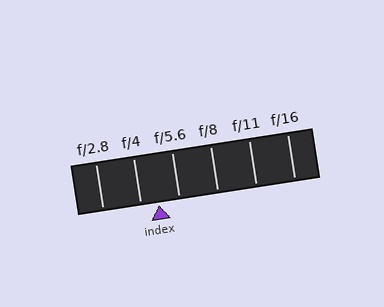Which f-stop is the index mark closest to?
The index mark is closest to f/4.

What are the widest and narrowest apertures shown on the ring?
The widest aperture shown is f/2.8 and the narrowest is f/16.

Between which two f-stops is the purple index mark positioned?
The index mark is between f/4 and f/5.6.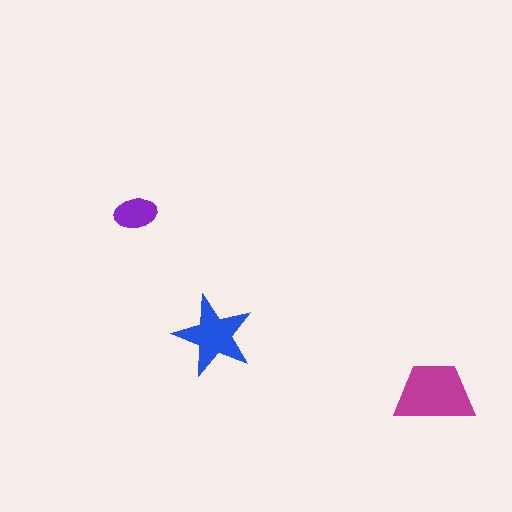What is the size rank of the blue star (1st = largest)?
2nd.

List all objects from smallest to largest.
The purple ellipse, the blue star, the magenta trapezoid.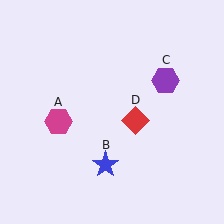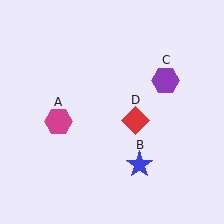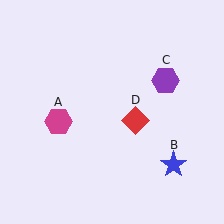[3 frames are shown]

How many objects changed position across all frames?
1 object changed position: blue star (object B).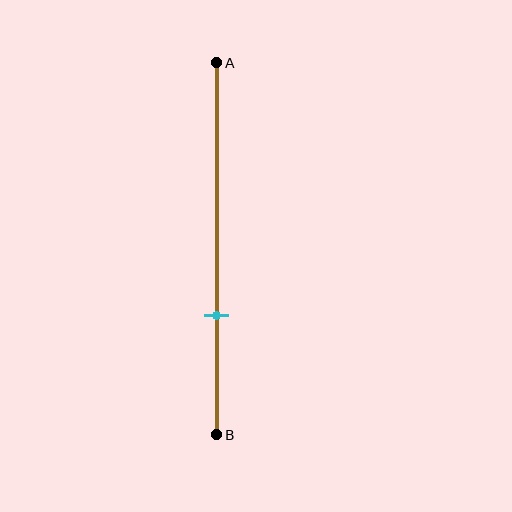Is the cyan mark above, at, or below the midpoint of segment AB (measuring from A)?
The cyan mark is below the midpoint of segment AB.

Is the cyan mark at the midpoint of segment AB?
No, the mark is at about 70% from A, not at the 50% midpoint.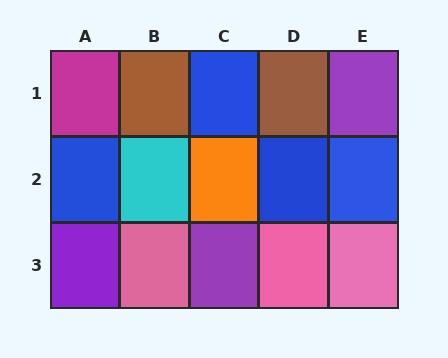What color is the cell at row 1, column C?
Blue.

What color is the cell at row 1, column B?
Brown.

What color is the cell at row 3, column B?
Pink.